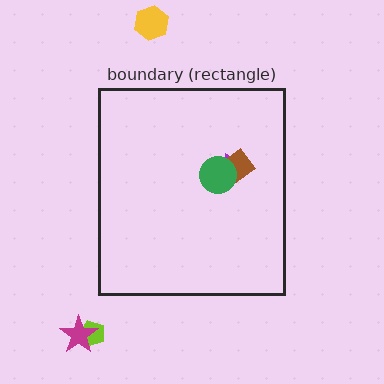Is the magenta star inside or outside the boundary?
Outside.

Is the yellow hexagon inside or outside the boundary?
Outside.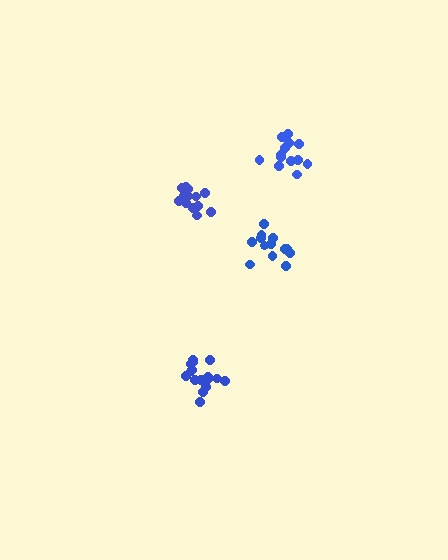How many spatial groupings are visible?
There are 4 spatial groupings.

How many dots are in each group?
Group 1: 17 dots, Group 2: 16 dots, Group 3: 13 dots, Group 4: 13 dots (59 total).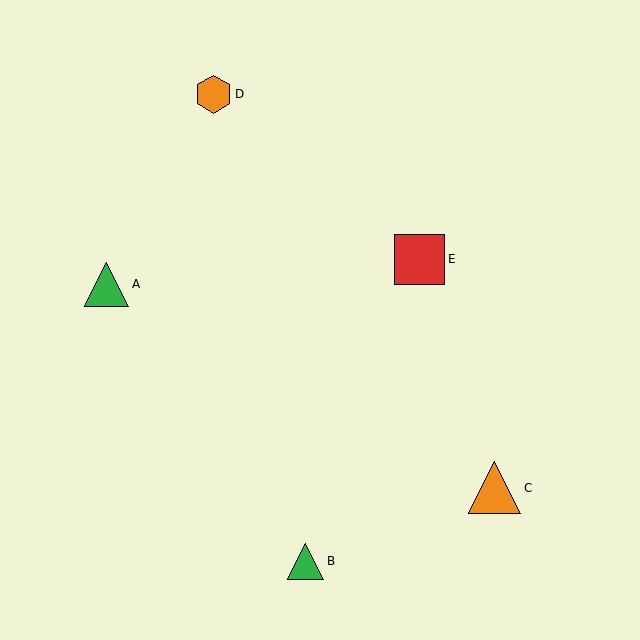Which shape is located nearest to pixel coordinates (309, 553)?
The green triangle (labeled B) at (306, 561) is nearest to that location.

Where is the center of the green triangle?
The center of the green triangle is at (106, 284).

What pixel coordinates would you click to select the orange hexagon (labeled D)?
Click at (213, 94) to select the orange hexagon D.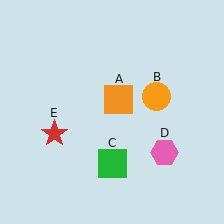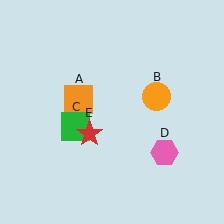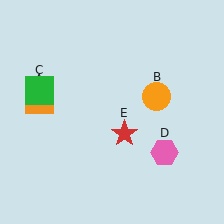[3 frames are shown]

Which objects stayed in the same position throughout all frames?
Orange circle (object B) and pink hexagon (object D) remained stationary.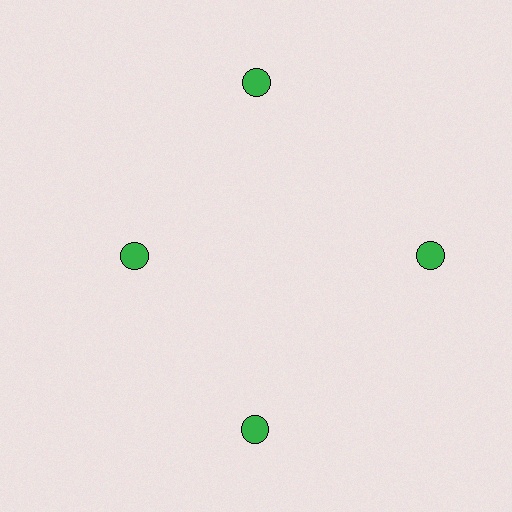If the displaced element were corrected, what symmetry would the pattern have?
It would have 4-fold rotational symmetry — the pattern would map onto itself every 90 degrees.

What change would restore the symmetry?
The symmetry would be restored by moving it outward, back onto the ring so that all 4 circles sit at equal angles and equal distance from the center.